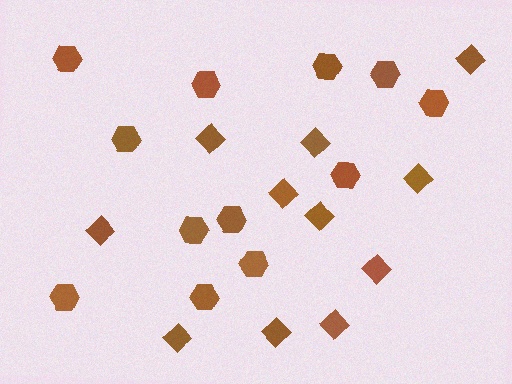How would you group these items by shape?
There are 2 groups: one group of hexagons (12) and one group of diamonds (11).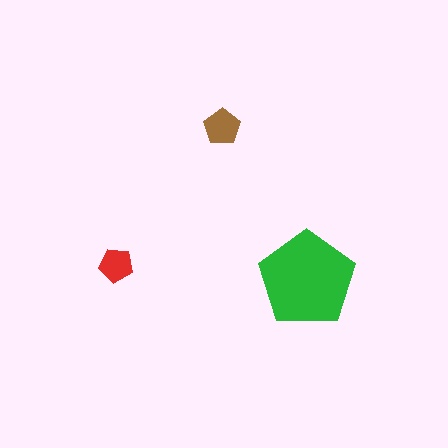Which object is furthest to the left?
The red pentagon is leftmost.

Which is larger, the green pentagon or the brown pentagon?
The green one.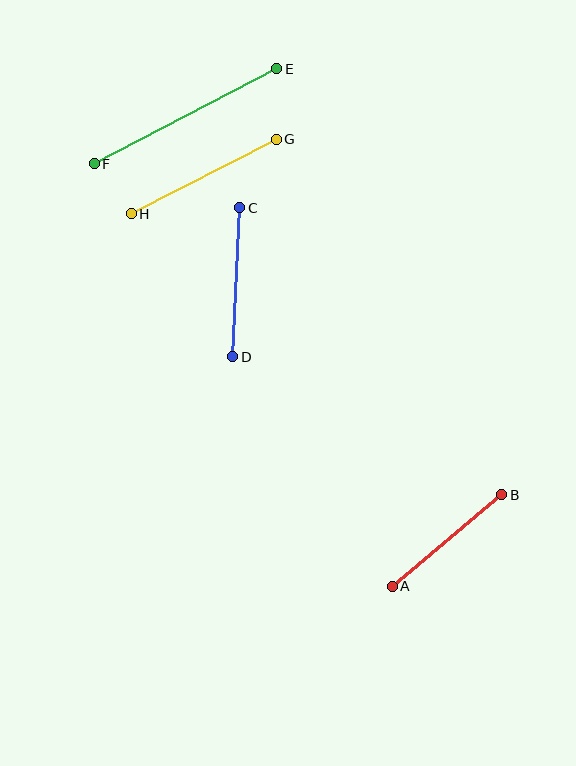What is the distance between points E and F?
The distance is approximately 206 pixels.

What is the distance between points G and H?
The distance is approximately 163 pixels.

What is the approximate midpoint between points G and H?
The midpoint is at approximately (204, 177) pixels.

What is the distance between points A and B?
The distance is approximately 143 pixels.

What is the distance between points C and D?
The distance is approximately 149 pixels.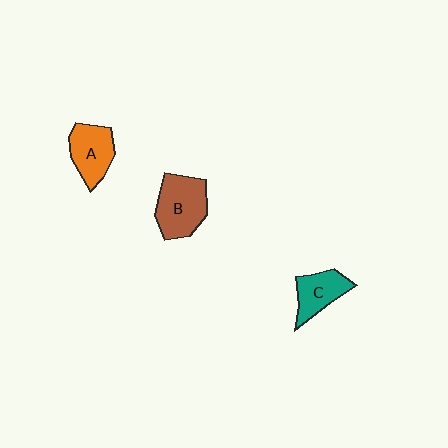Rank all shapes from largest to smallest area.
From largest to smallest: B (brown), A (orange), C (teal).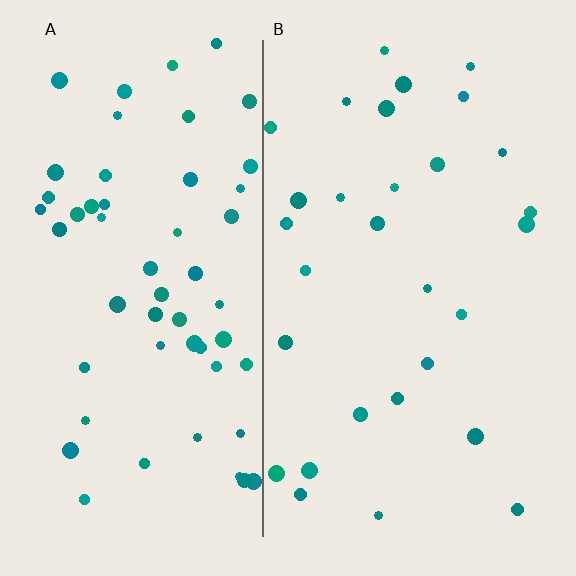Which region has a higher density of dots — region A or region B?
A (the left).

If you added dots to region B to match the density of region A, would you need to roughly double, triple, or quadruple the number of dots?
Approximately double.